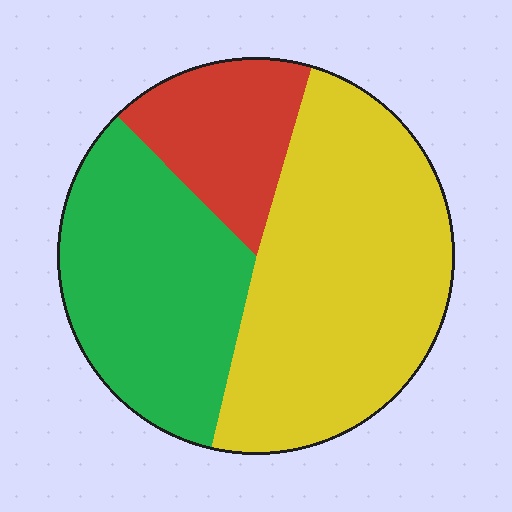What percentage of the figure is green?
Green covers about 35% of the figure.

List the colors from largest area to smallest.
From largest to smallest: yellow, green, red.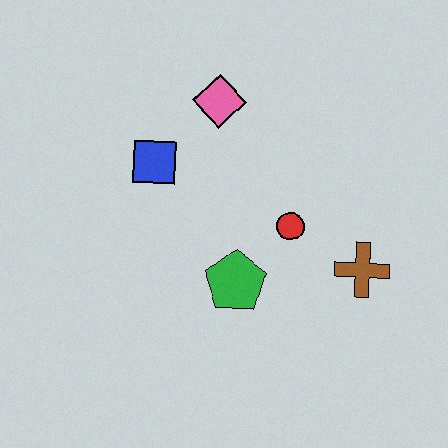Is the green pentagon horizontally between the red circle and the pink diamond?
Yes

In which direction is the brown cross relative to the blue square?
The brown cross is to the right of the blue square.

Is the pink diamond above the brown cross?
Yes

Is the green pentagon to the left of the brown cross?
Yes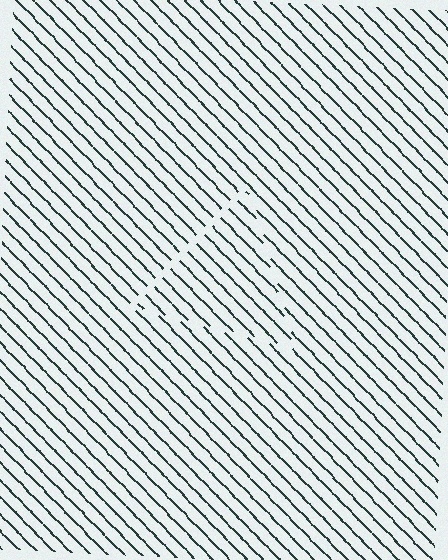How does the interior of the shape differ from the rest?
The interior of the shape contains the same grating, shifted by half a period — the contour is defined by the phase discontinuity where line-ends from the inner and outer gratings abut.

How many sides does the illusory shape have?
3 sides — the line-ends trace a triangle.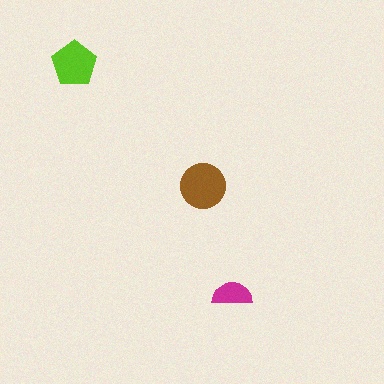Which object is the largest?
The brown circle.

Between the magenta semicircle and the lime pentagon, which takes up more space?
The lime pentagon.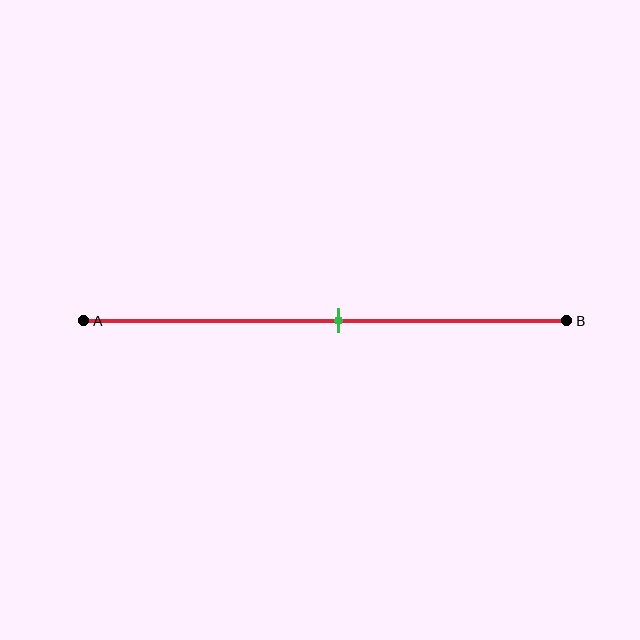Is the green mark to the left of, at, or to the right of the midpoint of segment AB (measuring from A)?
The green mark is approximately at the midpoint of segment AB.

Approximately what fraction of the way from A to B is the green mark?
The green mark is approximately 55% of the way from A to B.